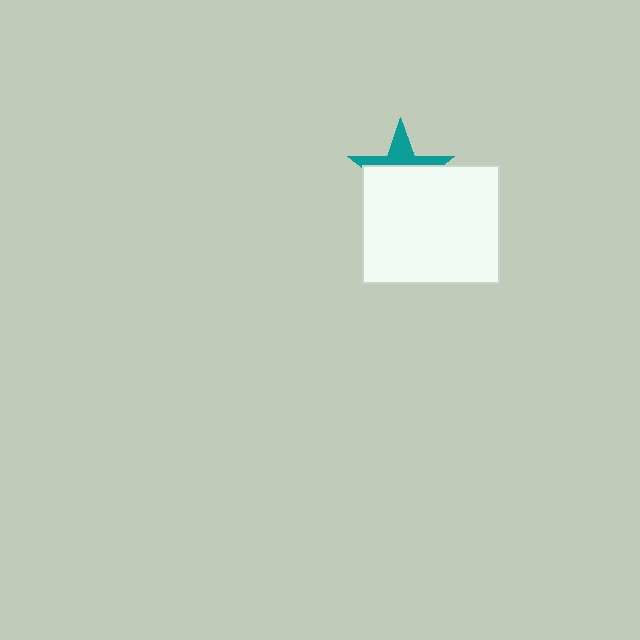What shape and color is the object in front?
The object in front is a white rectangle.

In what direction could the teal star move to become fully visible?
The teal star could move up. That would shift it out from behind the white rectangle entirely.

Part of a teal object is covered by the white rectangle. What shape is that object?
It is a star.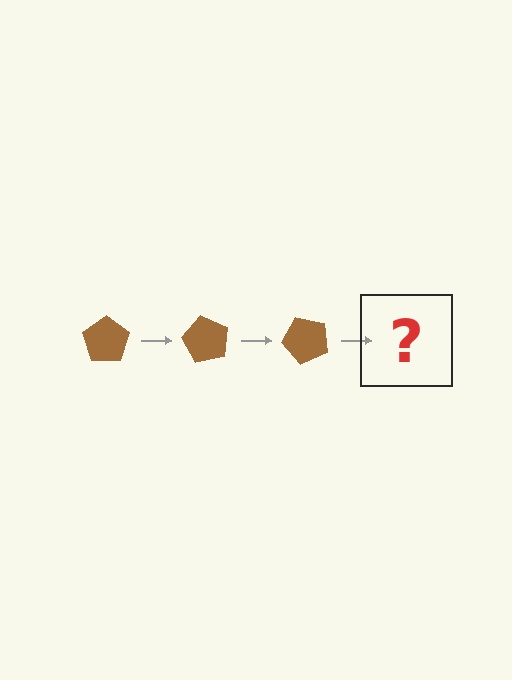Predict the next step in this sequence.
The next step is a brown pentagon rotated 180 degrees.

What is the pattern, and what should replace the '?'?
The pattern is that the pentagon rotates 60 degrees each step. The '?' should be a brown pentagon rotated 180 degrees.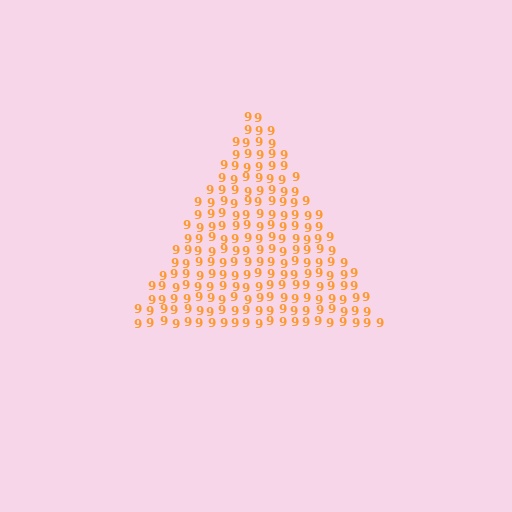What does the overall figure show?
The overall figure shows a triangle.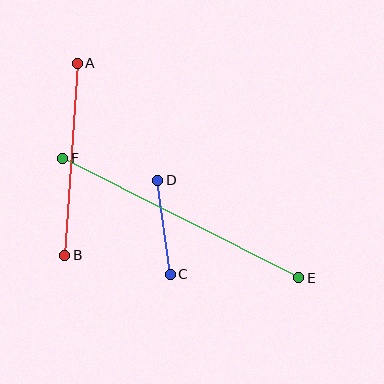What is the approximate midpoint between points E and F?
The midpoint is at approximately (181, 218) pixels.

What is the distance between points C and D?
The distance is approximately 95 pixels.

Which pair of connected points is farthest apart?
Points E and F are farthest apart.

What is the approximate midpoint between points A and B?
The midpoint is at approximately (71, 159) pixels.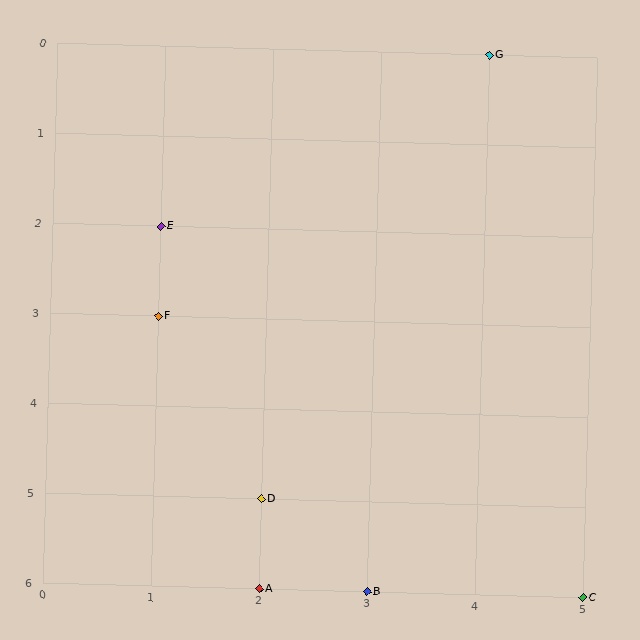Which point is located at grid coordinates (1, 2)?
Point E is at (1, 2).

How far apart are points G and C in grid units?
Points G and C are 1 column and 6 rows apart (about 6.1 grid units diagonally).